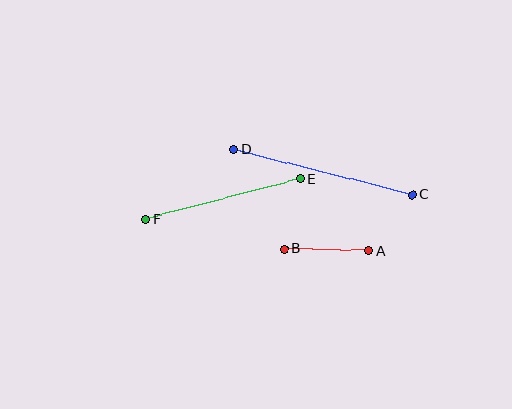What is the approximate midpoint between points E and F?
The midpoint is at approximately (223, 199) pixels.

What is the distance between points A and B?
The distance is approximately 85 pixels.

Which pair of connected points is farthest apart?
Points C and D are farthest apart.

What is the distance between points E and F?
The distance is approximately 159 pixels.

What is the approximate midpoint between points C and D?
The midpoint is at approximately (323, 172) pixels.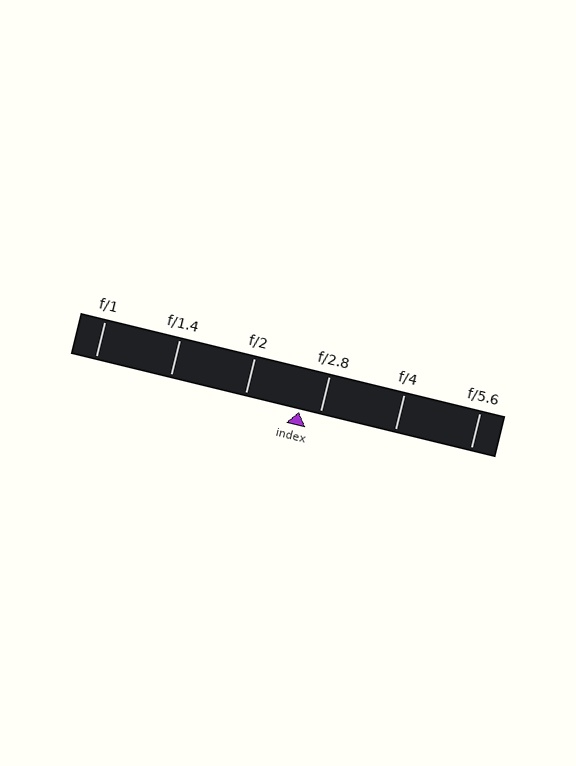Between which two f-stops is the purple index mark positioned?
The index mark is between f/2 and f/2.8.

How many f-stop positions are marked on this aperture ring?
There are 6 f-stop positions marked.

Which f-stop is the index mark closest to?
The index mark is closest to f/2.8.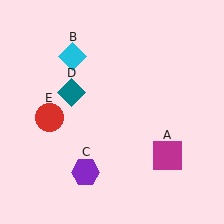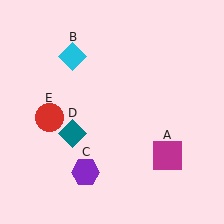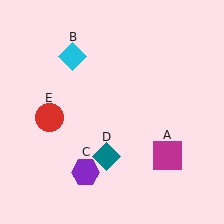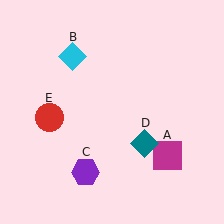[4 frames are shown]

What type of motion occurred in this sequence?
The teal diamond (object D) rotated counterclockwise around the center of the scene.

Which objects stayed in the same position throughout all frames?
Magenta square (object A) and cyan diamond (object B) and purple hexagon (object C) and red circle (object E) remained stationary.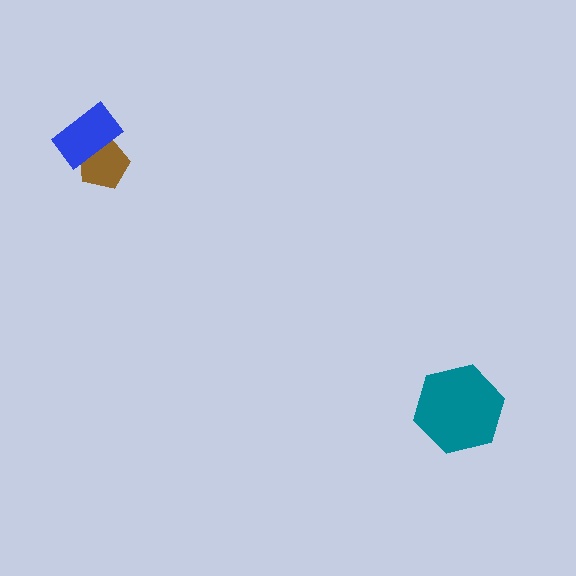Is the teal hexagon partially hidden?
No, no other shape covers it.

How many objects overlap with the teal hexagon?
0 objects overlap with the teal hexagon.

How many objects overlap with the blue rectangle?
1 object overlaps with the blue rectangle.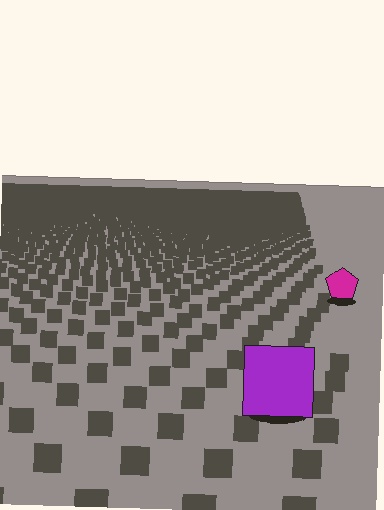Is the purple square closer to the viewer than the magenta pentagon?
Yes. The purple square is closer — you can tell from the texture gradient: the ground texture is coarser near it.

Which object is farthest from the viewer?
The magenta pentagon is farthest from the viewer. It appears smaller and the ground texture around it is denser.